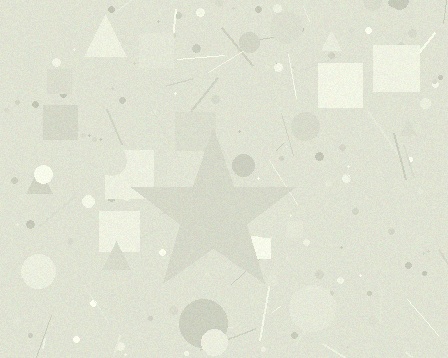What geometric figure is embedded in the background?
A star is embedded in the background.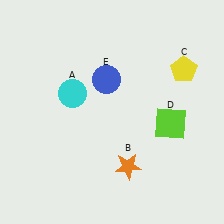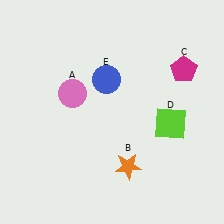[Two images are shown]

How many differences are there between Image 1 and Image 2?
There are 2 differences between the two images.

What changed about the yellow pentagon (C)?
In Image 1, C is yellow. In Image 2, it changed to magenta.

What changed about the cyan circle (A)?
In Image 1, A is cyan. In Image 2, it changed to pink.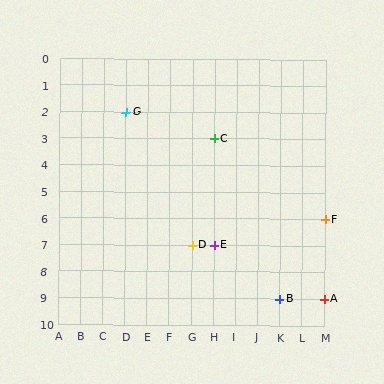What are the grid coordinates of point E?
Point E is at grid coordinates (H, 7).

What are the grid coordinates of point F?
Point F is at grid coordinates (M, 6).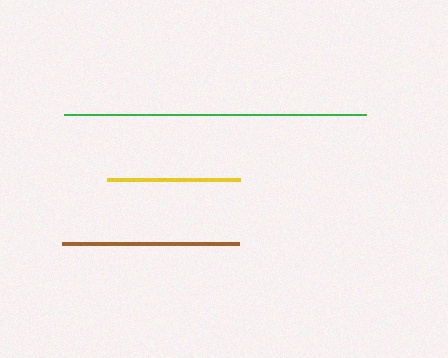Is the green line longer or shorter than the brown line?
The green line is longer than the brown line.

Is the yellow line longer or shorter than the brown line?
The brown line is longer than the yellow line.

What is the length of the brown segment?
The brown segment is approximately 177 pixels long.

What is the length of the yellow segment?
The yellow segment is approximately 133 pixels long.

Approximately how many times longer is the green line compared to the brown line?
The green line is approximately 1.7 times the length of the brown line.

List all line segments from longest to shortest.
From longest to shortest: green, brown, yellow.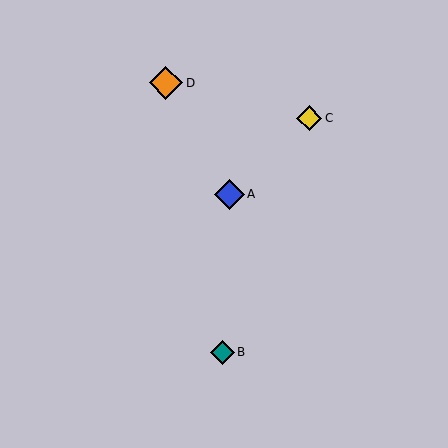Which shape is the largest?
The orange diamond (labeled D) is the largest.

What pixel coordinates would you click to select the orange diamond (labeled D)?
Click at (166, 83) to select the orange diamond D.